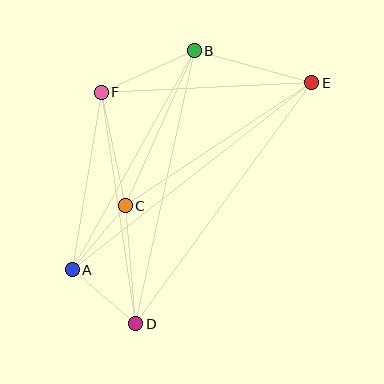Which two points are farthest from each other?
Points A and E are farthest from each other.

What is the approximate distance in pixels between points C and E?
The distance between C and E is approximately 224 pixels.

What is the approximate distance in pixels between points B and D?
The distance between B and D is approximately 279 pixels.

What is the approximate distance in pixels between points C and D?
The distance between C and D is approximately 118 pixels.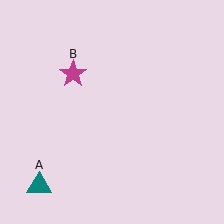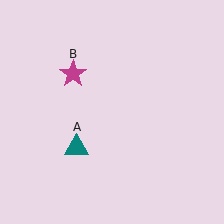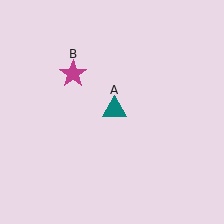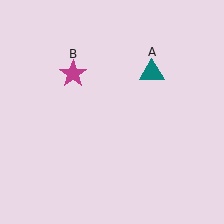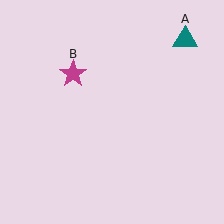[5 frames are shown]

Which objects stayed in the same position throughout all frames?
Magenta star (object B) remained stationary.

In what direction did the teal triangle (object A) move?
The teal triangle (object A) moved up and to the right.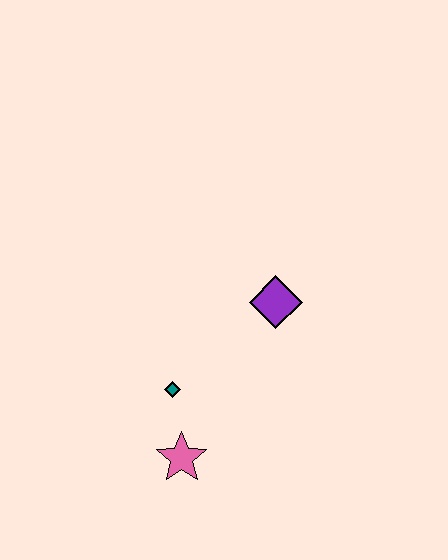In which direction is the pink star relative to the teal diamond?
The pink star is below the teal diamond.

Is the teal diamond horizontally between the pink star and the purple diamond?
No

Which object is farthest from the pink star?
The purple diamond is farthest from the pink star.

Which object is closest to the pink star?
The teal diamond is closest to the pink star.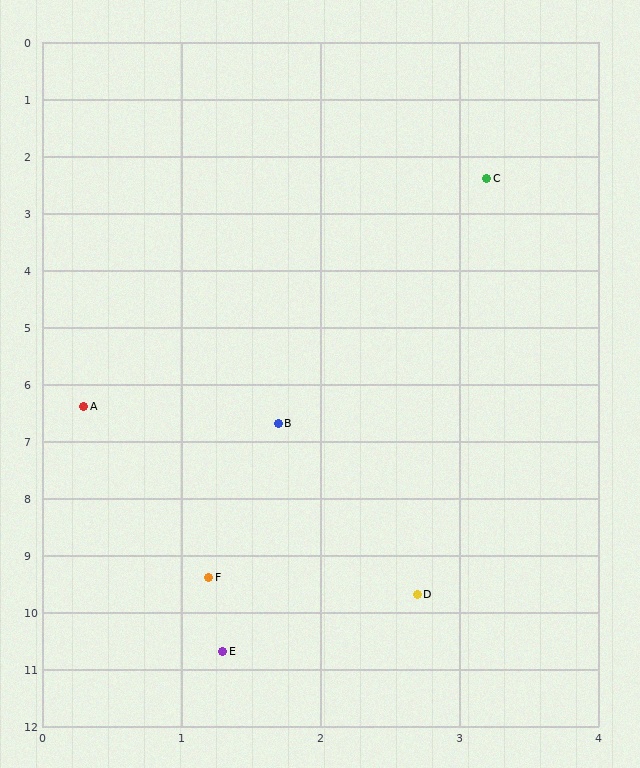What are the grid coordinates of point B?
Point B is at approximately (1.7, 6.7).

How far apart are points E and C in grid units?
Points E and C are about 8.5 grid units apart.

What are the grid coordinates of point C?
Point C is at approximately (3.2, 2.4).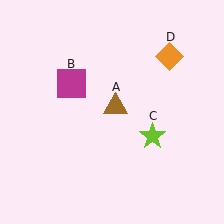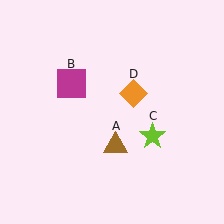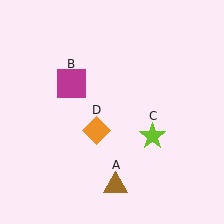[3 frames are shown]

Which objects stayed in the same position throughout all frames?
Magenta square (object B) and lime star (object C) remained stationary.